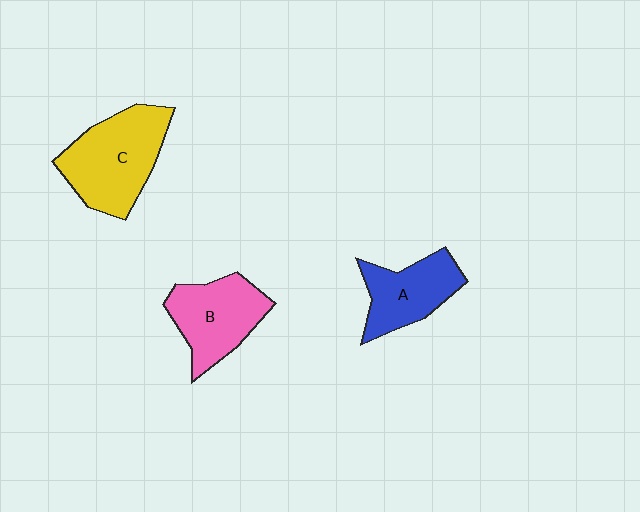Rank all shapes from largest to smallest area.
From largest to smallest: C (yellow), B (pink), A (blue).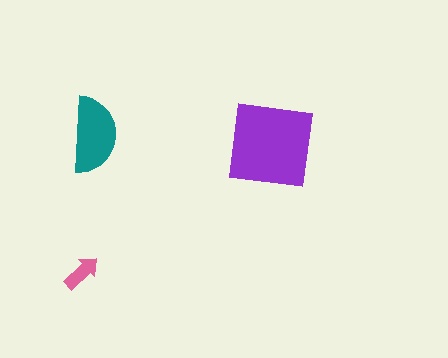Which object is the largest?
The purple square.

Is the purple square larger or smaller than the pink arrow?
Larger.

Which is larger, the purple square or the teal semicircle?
The purple square.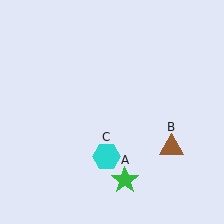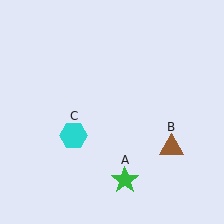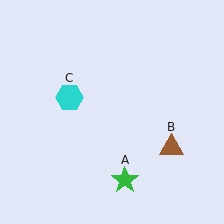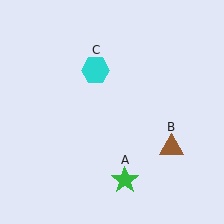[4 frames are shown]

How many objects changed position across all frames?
1 object changed position: cyan hexagon (object C).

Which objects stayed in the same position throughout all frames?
Green star (object A) and brown triangle (object B) remained stationary.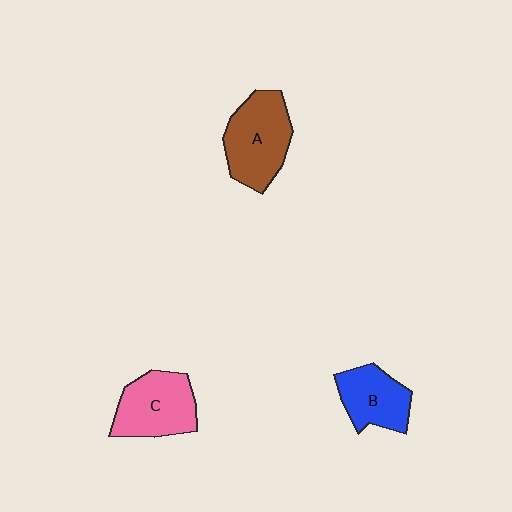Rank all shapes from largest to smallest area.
From largest to smallest: A (brown), C (pink), B (blue).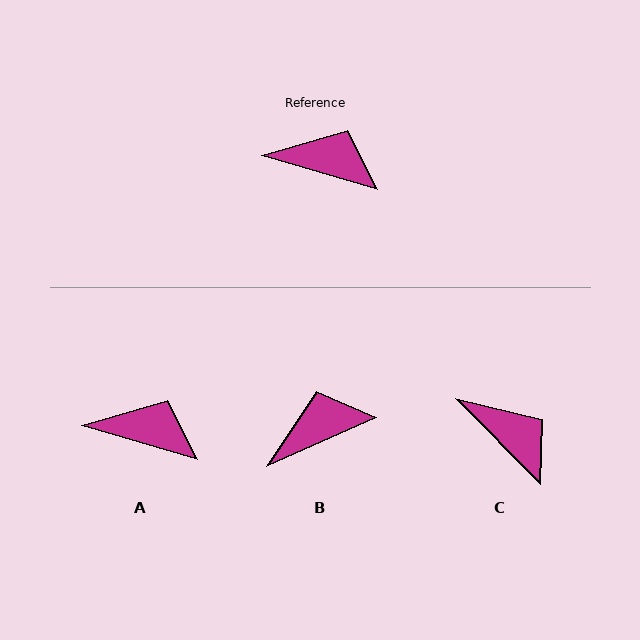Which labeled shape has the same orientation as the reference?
A.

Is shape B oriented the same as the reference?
No, it is off by about 40 degrees.